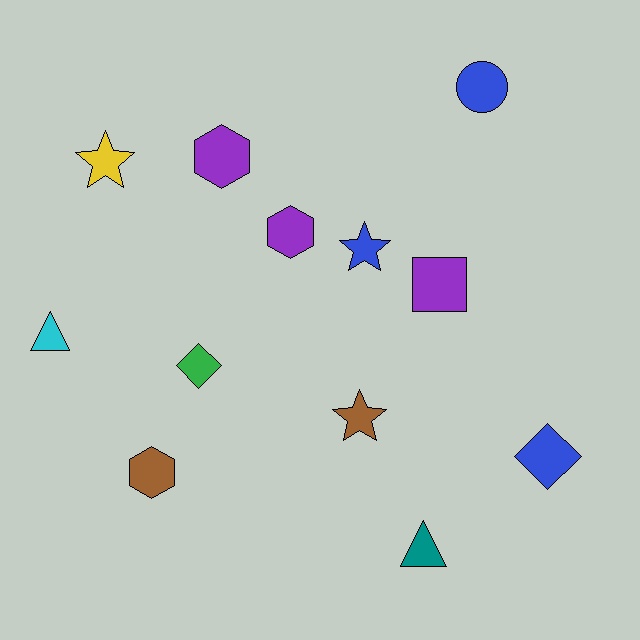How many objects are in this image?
There are 12 objects.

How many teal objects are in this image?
There is 1 teal object.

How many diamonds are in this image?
There are 2 diamonds.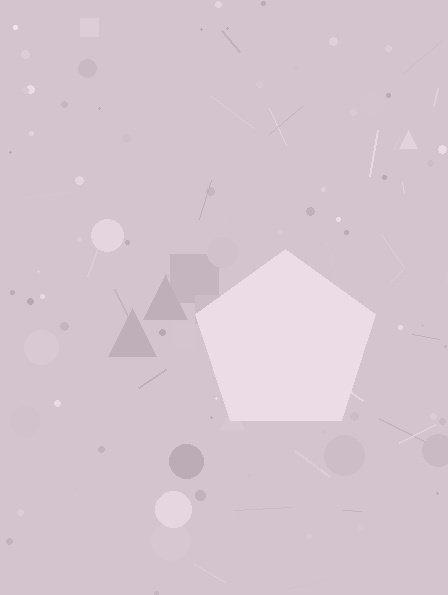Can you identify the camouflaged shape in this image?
The camouflaged shape is a pentagon.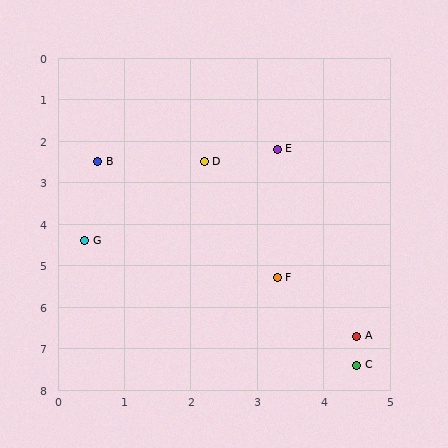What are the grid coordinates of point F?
Point F is at approximately (3.3, 5.3).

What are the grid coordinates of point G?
Point G is at approximately (0.4, 4.4).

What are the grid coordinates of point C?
Point C is at approximately (4.5, 7.4).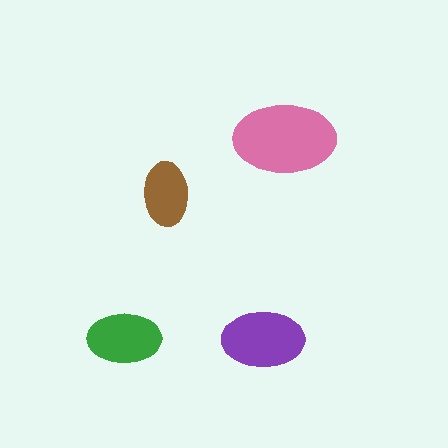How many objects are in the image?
There are 4 objects in the image.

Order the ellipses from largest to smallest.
the pink one, the purple one, the green one, the brown one.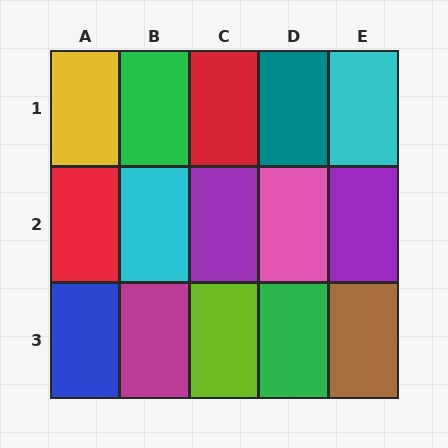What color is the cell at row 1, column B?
Green.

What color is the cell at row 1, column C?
Red.